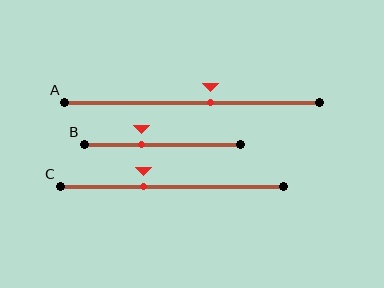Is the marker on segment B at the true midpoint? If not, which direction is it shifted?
No, the marker on segment B is shifted to the left by about 14% of the segment length.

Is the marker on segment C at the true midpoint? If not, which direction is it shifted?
No, the marker on segment C is shifted to the left by about 12% of the segment length.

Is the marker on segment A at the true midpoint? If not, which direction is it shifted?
No, the marker on segment A is shifted to the right by about 7% of the segment length.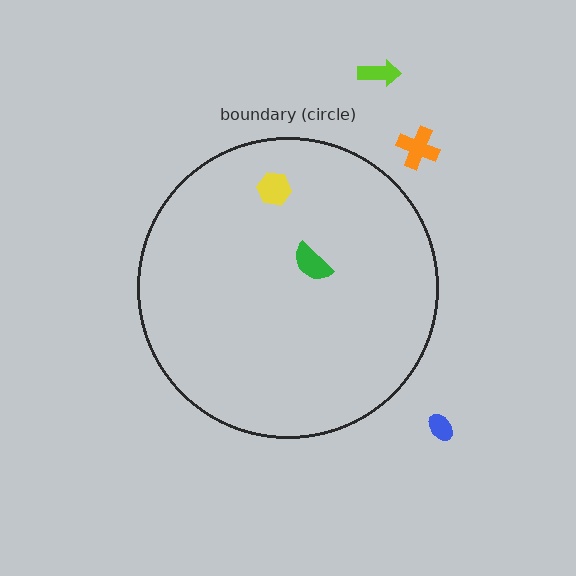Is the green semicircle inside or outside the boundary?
Inside.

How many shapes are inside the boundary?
2 inside, 3 outside.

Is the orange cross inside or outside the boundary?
Outside.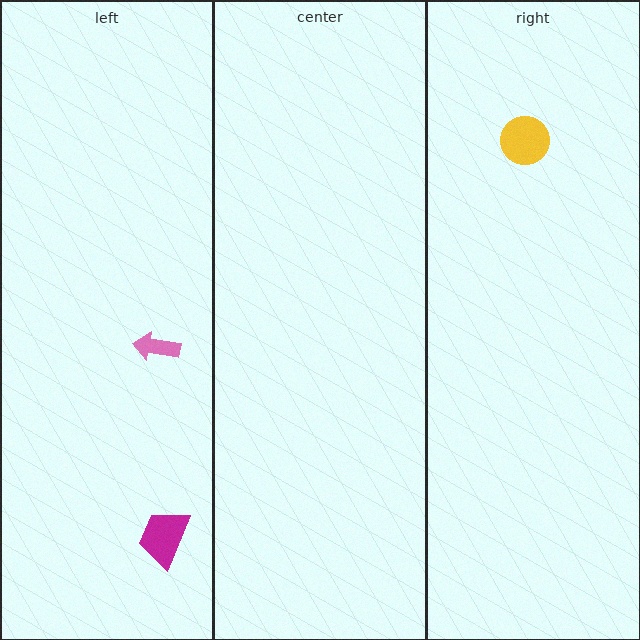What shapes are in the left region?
The magenta trapezoid, the pink arrow.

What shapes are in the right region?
The yellow circle.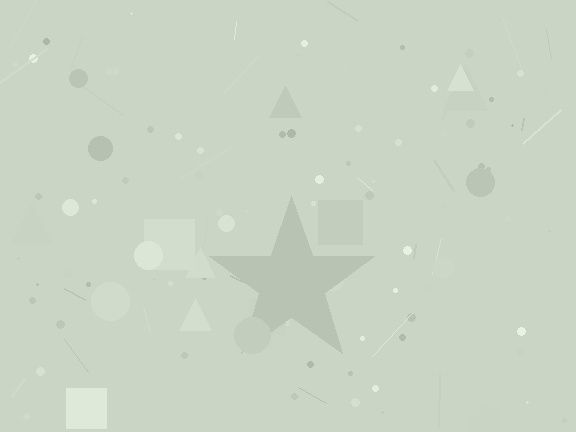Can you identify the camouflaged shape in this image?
The camouflaged shape is a star.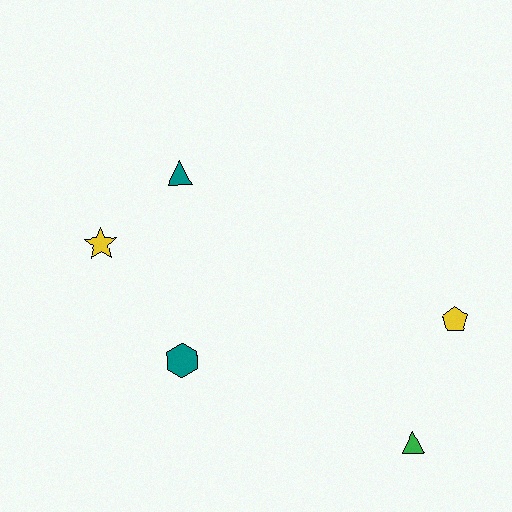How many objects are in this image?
There are 5 objects.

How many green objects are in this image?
There is 1 green object.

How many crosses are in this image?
There are no crosses.